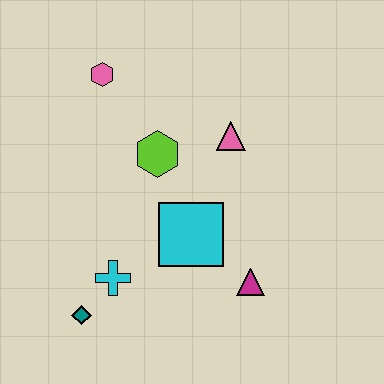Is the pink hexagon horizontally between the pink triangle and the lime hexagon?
No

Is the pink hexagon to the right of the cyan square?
No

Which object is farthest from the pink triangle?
The teal diamond is farthest from the pink triangle.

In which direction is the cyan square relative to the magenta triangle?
The cyan square is to the left of the magenta triangle.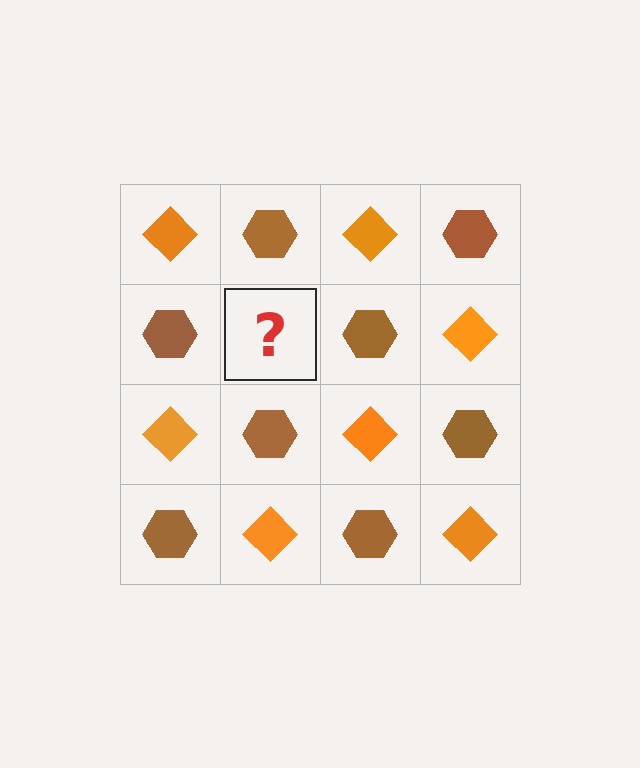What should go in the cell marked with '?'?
The missing cell should contain an orange diamond.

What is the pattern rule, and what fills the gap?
The rule is that it alternates orange diamond and brown hexagon in a checkerboard pattern. The gap should be filled with an orange diamond.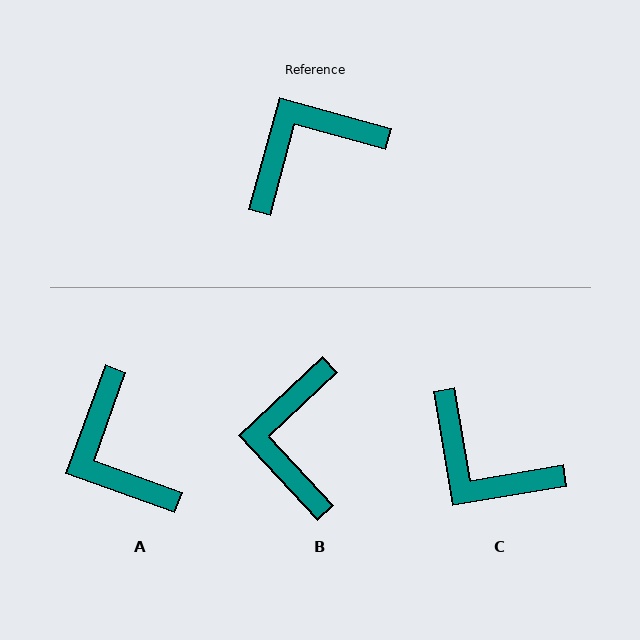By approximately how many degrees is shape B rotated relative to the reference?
Approximately 58 degrees counter-clockwise.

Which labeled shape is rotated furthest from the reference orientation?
C, about 115 degrees away.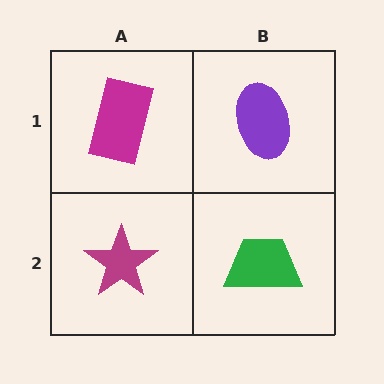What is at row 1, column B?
A purple ellipse.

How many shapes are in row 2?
2 shapes.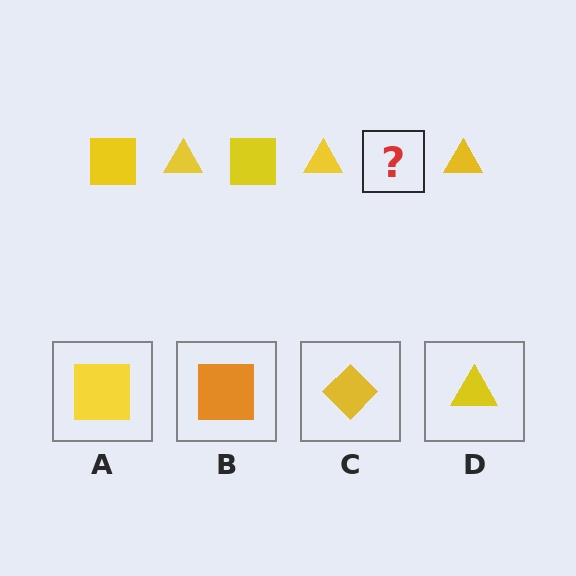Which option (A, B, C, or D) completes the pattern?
A.